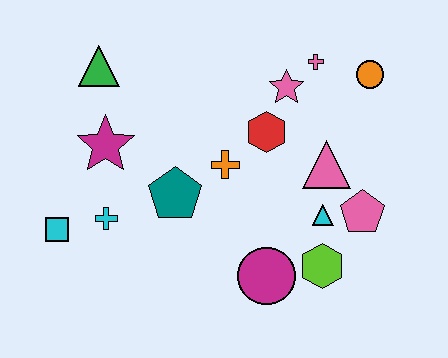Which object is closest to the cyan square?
The cyan cross is closest to the cyan square.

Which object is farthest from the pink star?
The cyan square is farthest from the pink star.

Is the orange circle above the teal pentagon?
Yes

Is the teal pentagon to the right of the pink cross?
No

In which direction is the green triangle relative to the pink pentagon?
The green triangle is to the left of the pink pentagon.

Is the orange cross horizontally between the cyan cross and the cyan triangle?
Yes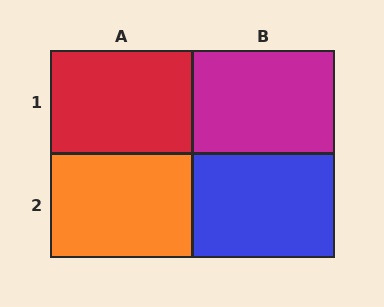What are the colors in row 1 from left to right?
Red, magenta.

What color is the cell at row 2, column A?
Orange.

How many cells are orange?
1 cell is orange.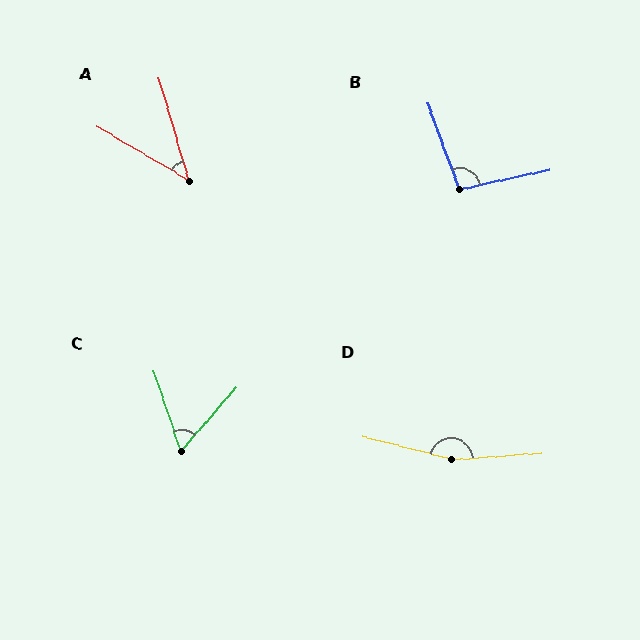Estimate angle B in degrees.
Approximately 98 degrees.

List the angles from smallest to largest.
A (43°), C (59°), B (98°), D (162°).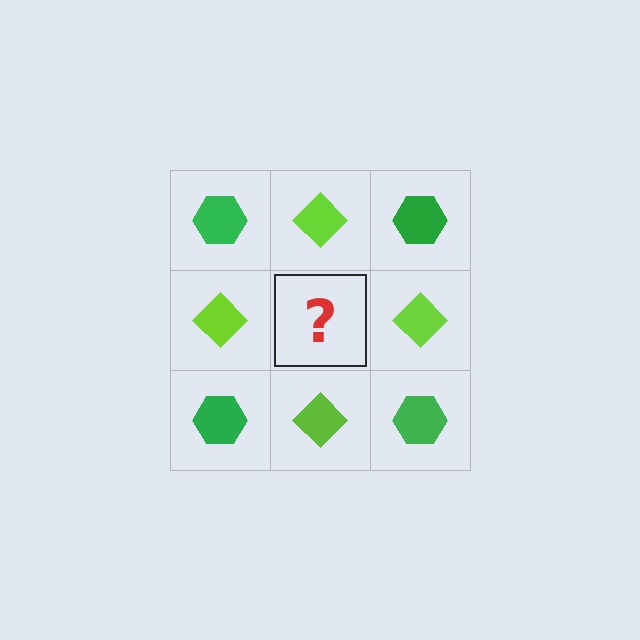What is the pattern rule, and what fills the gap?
The rule is that it alternates green hexagon and lime diamond in a checkerboard pattern. The gap should be filled with a green hexagon.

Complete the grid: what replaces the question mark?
The question mark should be replaced with a green hexagon.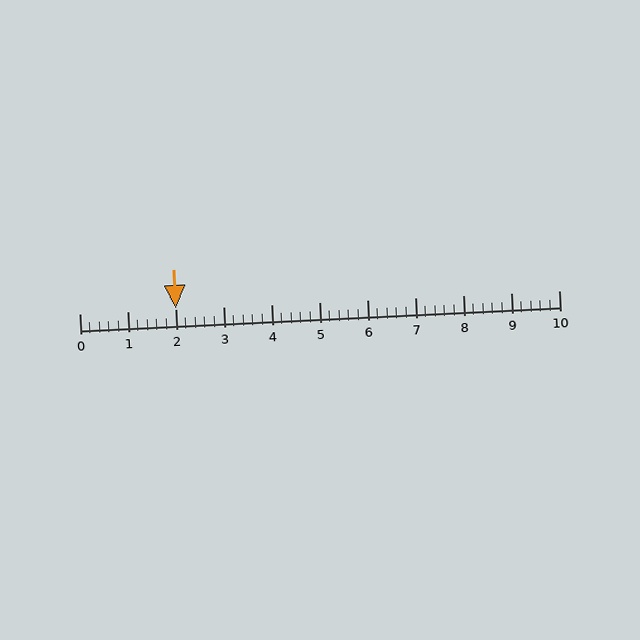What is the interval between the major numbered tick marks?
The major tick marks are spaced 1 units apart.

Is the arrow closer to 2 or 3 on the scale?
The arrow is closer to 2.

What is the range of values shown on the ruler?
The ruler shows values from 0 to 10.